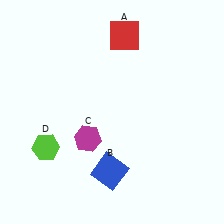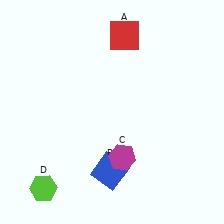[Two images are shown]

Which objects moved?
The objects that moved are: the magenta hexagon (C), the lime hexagon (D).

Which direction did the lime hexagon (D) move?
The lime hexagon (D) moved down.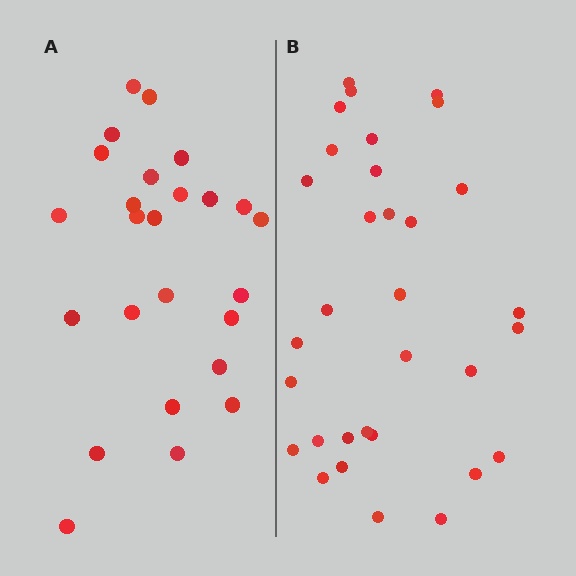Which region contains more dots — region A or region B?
Region B (the right region) has more dots.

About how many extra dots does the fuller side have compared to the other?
Region B has roughly 8 or so more dots than region A.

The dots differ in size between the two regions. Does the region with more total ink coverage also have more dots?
No. Region A has more total ink coverage because its dots are larger, but region B actually contains more individual dots. Total area can be misleading — the number of items is what matters here.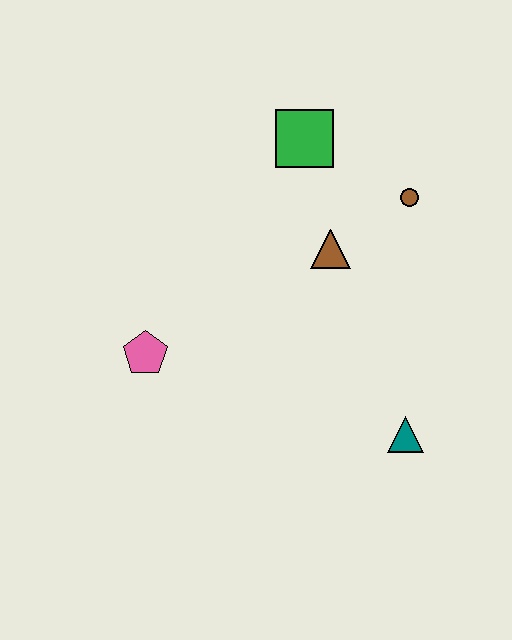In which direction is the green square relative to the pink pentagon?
The green square is above the pink pentagon.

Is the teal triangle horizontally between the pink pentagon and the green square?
No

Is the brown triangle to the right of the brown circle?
No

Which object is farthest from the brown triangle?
The pink pentagon is farthest from the brown triangle.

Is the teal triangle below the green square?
Yes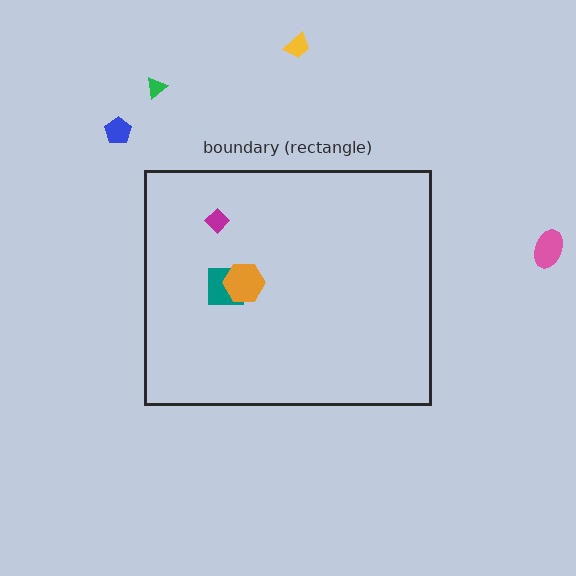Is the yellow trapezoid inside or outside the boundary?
Outside.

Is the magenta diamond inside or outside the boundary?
Inside.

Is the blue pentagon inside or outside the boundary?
Outside.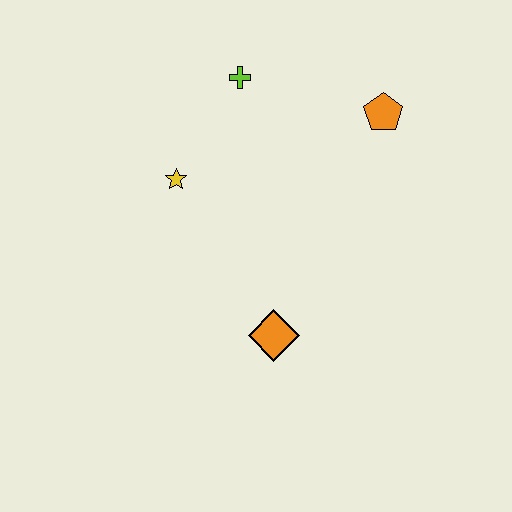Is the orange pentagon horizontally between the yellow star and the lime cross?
No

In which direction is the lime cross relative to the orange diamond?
The lime cross is above the orange diamond.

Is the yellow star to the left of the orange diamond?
Yes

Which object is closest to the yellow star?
The lime cross is closest to the yellow star.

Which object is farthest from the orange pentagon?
The orange diamond is farthest from the orange pentagon.